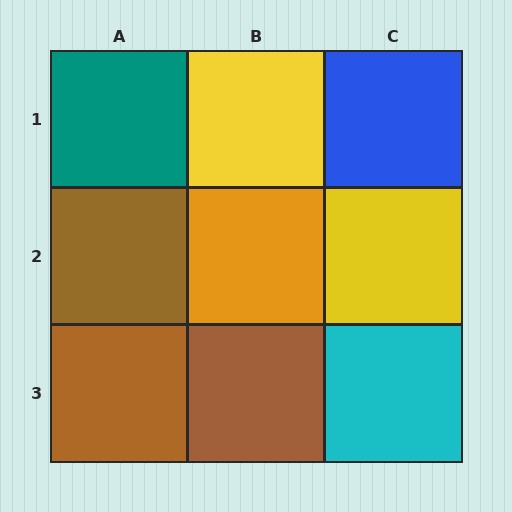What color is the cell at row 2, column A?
Brown.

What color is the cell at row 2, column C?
Yellow.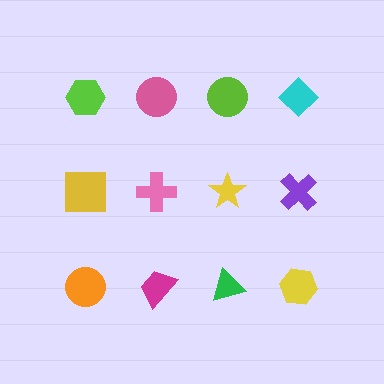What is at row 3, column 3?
A green triangle.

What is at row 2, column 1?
A yellow square.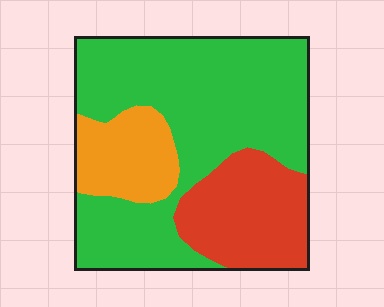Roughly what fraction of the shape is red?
Red covers about 25% of the shape.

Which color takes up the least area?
Orange, at roughly 15%.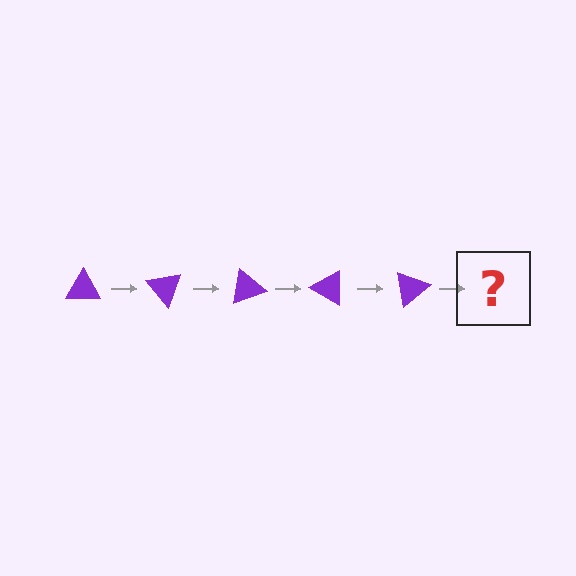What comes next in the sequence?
The next element should be a purple triangle rotated 250 degrees.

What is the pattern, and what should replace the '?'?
The pattern is that the triangle rotates 50 degrees each step. The '?' should be a purple triangle rotated 250 degrees.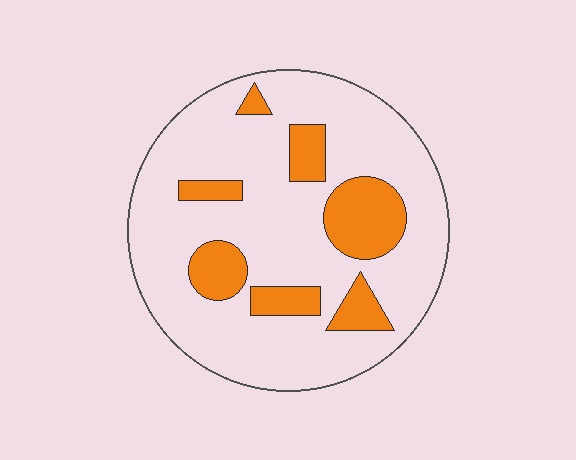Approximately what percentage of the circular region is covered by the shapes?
Approximately 20%.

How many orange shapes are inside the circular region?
7.